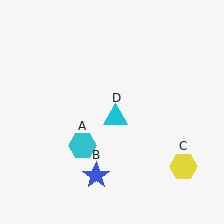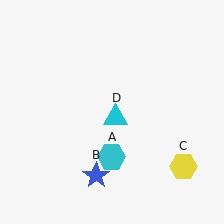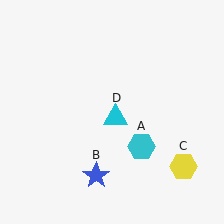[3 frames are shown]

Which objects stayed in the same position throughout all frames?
Blue star (object B) and yellow hexagon (object C) and cyan triangle (object D) remained stationary.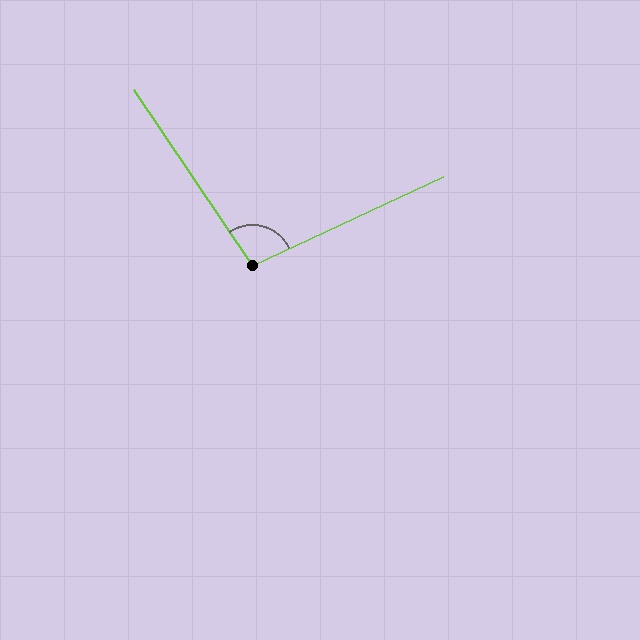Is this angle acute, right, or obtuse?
It is obtuse.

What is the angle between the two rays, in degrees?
Approximately 99 degrees.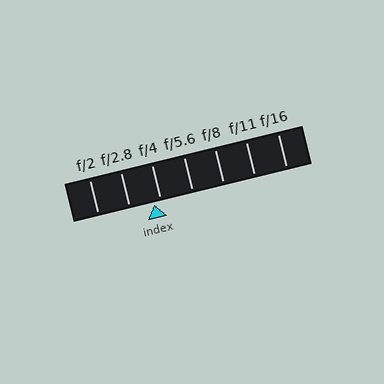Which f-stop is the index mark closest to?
The index mark is closest to f/4.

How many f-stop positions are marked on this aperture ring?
There are 7 f-stop positions marked.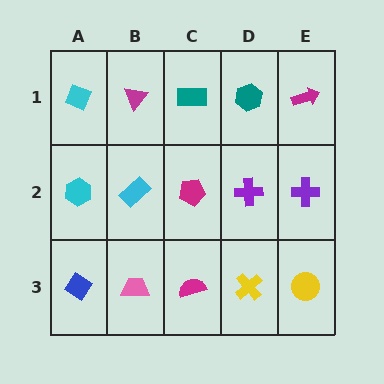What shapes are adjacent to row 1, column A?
A cyan hexagon (row 2, column A), a magenta triangle (row 1, column B).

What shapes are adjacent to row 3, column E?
A purple cross (row 2, column E), a yellow cross (row 3, column D).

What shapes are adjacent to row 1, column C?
A magenta pentagon (row 2, column C), a magenta triangle (row 1, column B), a teal hexagon (row 1, column D).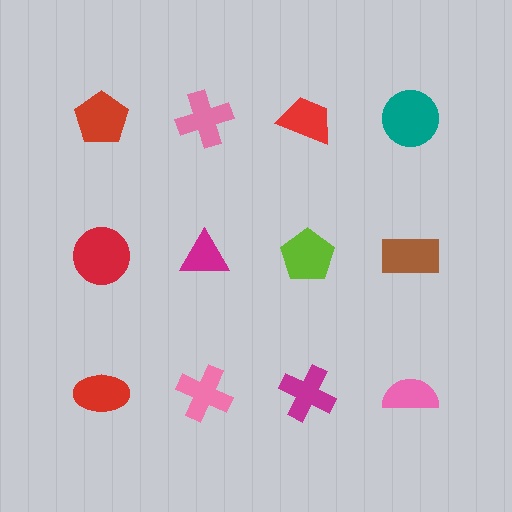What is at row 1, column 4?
A teal circle.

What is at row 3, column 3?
A magenta cross.